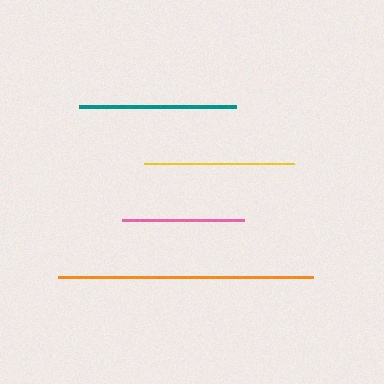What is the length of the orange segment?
The orange segment is approximately 255 pixels long.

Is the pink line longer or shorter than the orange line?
The orange line is longer than the pink line.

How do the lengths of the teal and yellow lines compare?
The teal and yellow lines are approximately the same length.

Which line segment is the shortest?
The pink line is the shortest at approximately 122 pixels.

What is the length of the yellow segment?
The yellow segment is approximately 150 pixels long.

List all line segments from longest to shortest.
From longest to shortest: orange, teal, yellow, pink.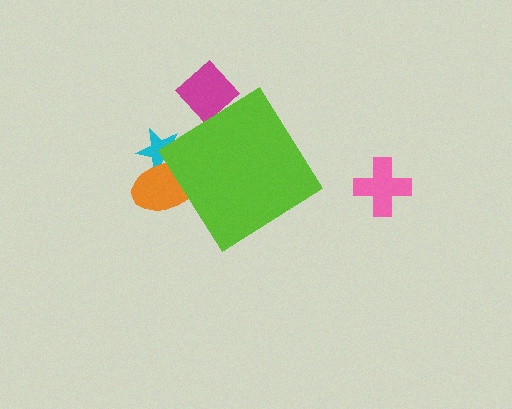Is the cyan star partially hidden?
Yes, the cyan star is partially hidden behind the lime diamond.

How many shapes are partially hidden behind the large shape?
3 shapes are partially hidden.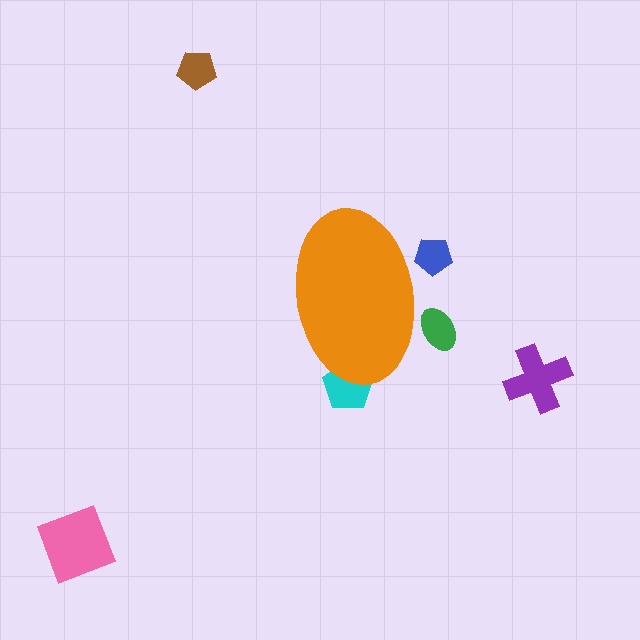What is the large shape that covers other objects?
An orange ellipse.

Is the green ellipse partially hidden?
Yes, the green ellipse is partially hidden behind the orange ellipse.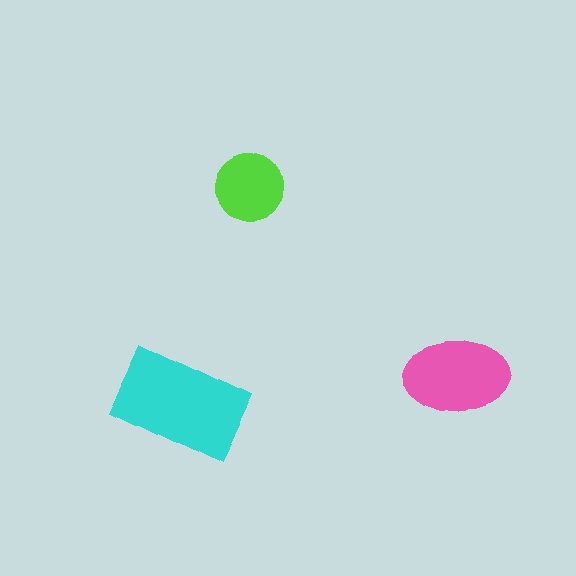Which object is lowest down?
The cyan rectangle is bottommost.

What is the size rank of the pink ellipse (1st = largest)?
2nd.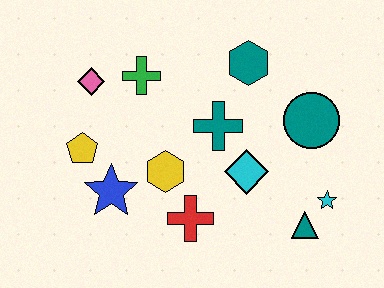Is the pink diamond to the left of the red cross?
Yes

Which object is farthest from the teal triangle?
The pink diamond is farthest from the teal triangle.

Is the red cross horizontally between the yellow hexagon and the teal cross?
Yes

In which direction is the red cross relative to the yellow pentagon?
The red cross is to the right of the yellow pentagon.